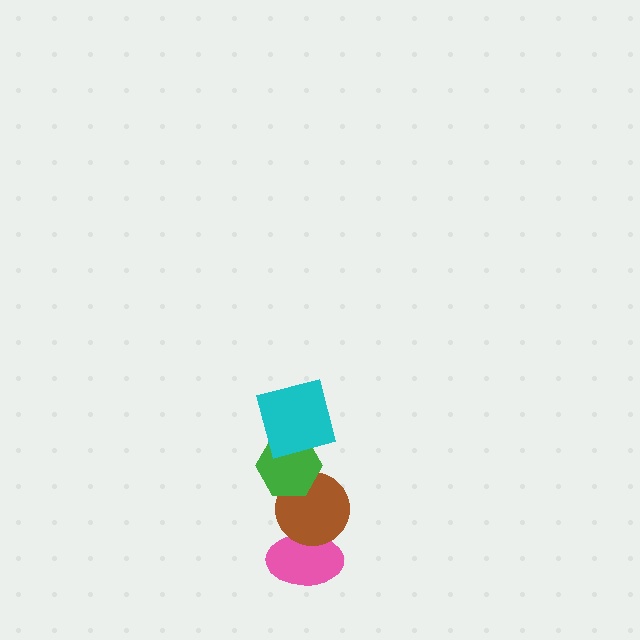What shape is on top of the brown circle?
The green hexagon is on top of the brown circle.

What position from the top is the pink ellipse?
The pink ellipse is 4th from the top.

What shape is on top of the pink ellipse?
The brown circle is on top of the pink ellipse.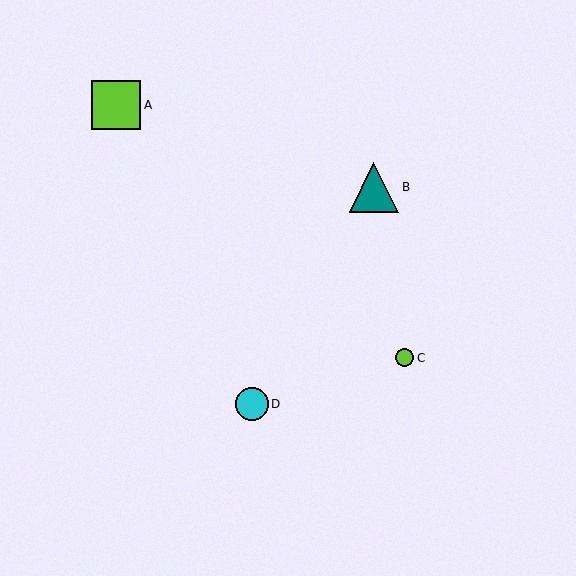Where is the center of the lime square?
The center of the lime square is at (116, 105).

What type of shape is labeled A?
Shape A is a lime square.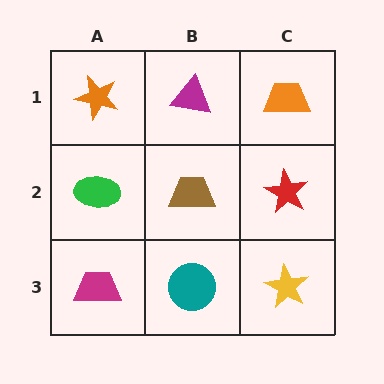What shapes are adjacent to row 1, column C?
A red star (row 2, column C), a magenta triangle (row 1, column B).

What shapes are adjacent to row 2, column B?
A magenta triangle (row 1, column B), a teal circle (row 3, column B), a green ellipse (row 2, column A), a red star (row 2, column C).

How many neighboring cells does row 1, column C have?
2.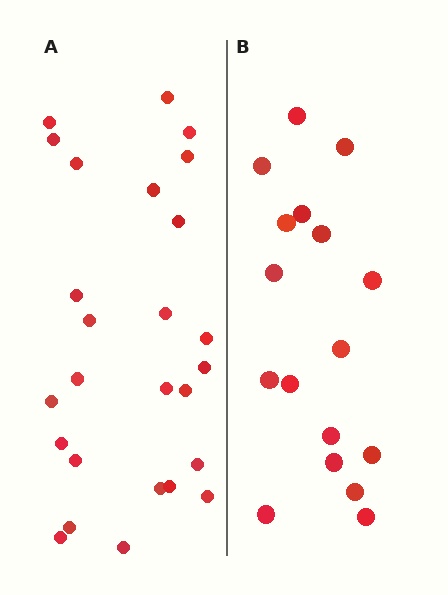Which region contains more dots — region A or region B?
Region A (the left region) has more dots.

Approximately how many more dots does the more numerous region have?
Region A has roughly 8 or so more dots than region B.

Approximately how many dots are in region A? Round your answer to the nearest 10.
About 30 dots. (The exact count is 26, which rounds to 30.)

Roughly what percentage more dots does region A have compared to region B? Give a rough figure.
About 55% more.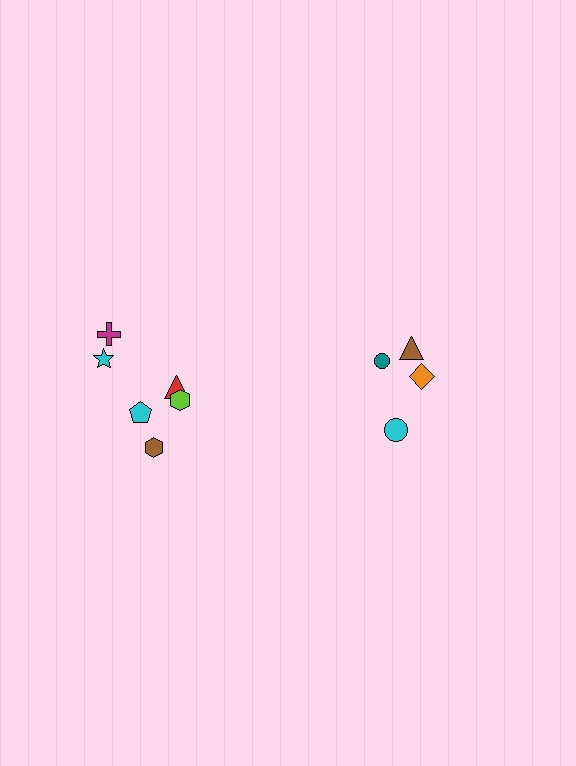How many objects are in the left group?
There are 6 objects.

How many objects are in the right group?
There are 4 objects.